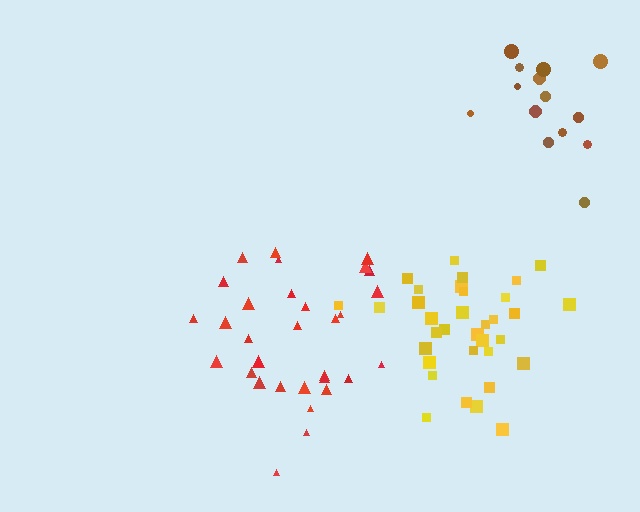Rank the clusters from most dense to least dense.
yellow, red, brown.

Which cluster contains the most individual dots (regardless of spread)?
Yellow (34).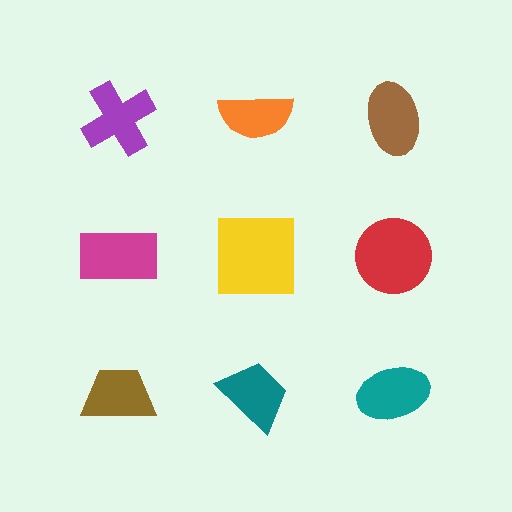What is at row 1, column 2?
An orange semicircle.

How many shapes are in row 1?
3 shapes.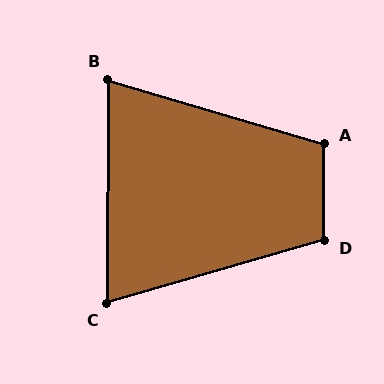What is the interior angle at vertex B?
Approximately 74 degrees (acute).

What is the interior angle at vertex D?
Approximately 106 degrees (obtuse).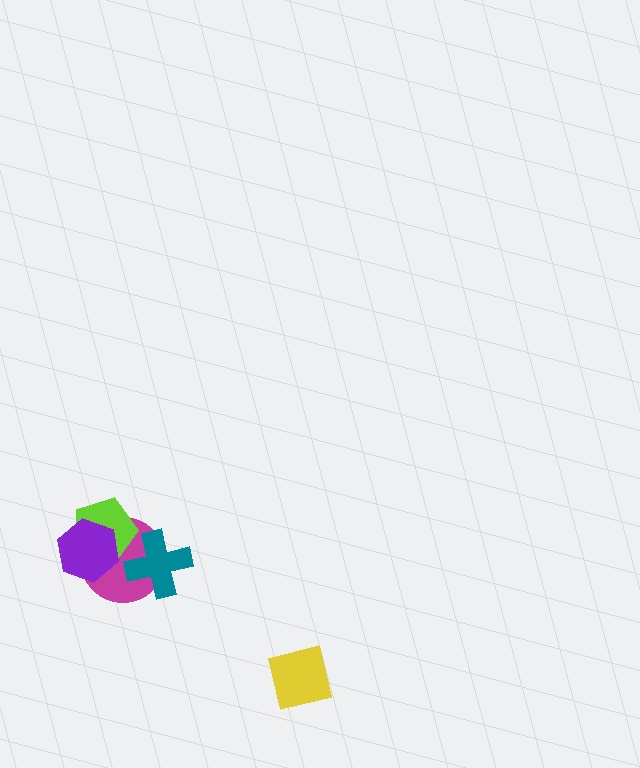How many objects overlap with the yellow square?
0 objects overlap with the yellow square.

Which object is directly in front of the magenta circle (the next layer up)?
The lime pentagon is directly in front of the magenta circle.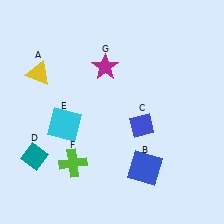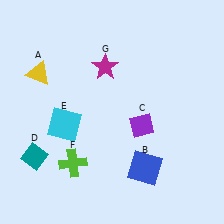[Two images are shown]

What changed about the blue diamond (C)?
In Image 1, C is blue. In Image 2, it changed to purple.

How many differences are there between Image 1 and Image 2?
There is 1 difference between the two images.